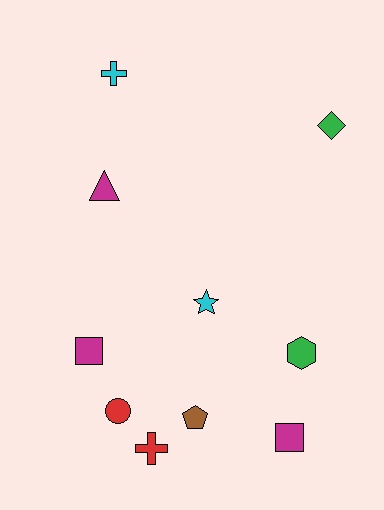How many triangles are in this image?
There is 1 triangle.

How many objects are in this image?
There are 10 objects.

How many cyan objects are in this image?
There are 2 cyan objects.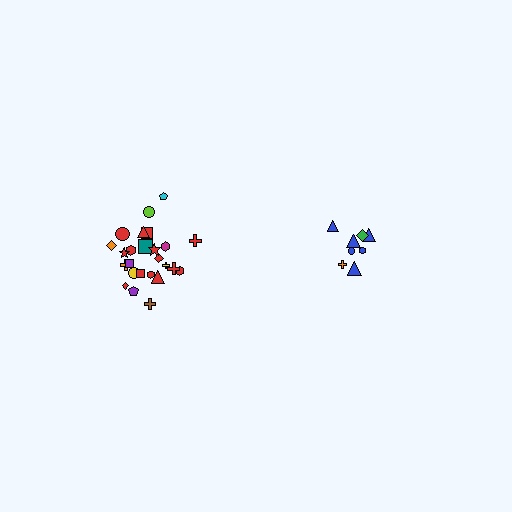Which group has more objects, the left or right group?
The left group.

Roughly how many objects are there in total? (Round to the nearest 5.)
Roughly 35 objects in total.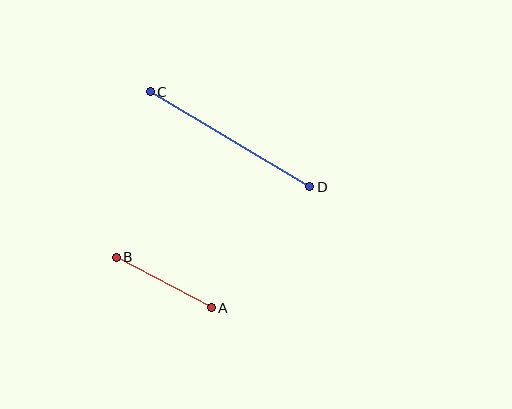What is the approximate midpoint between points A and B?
The midpoint is at approximately (164, 283) pixels.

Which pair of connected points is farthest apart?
Points C and D are farthest apart.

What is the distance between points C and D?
The distance is approximately 186 pixels.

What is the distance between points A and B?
The distance is approximately 107 pixels.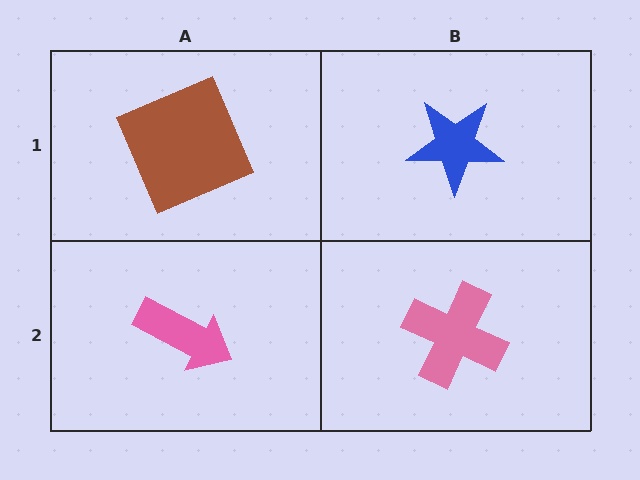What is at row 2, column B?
A pink cross.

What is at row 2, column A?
A pink arrow.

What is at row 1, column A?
A brown square.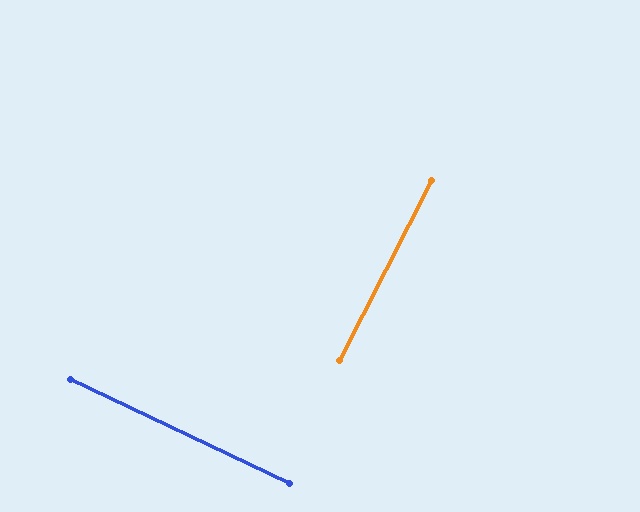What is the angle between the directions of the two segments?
Approximately 88 degrees.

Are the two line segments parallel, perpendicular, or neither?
Perpendicular — they meet at approximately 88°.